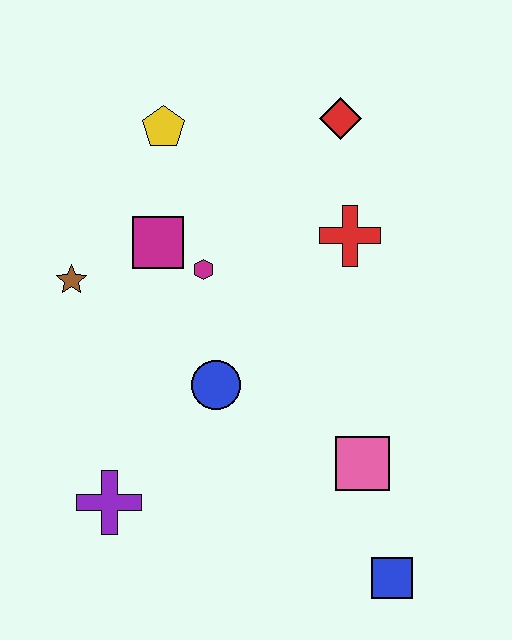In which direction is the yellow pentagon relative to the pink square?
The yellow pentagon is above the pink square.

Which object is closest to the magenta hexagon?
The magenta square is closest to the magenta hexagon.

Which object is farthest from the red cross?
The purple cross is farthest from the red cross.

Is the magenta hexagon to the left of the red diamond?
Yes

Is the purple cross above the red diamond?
No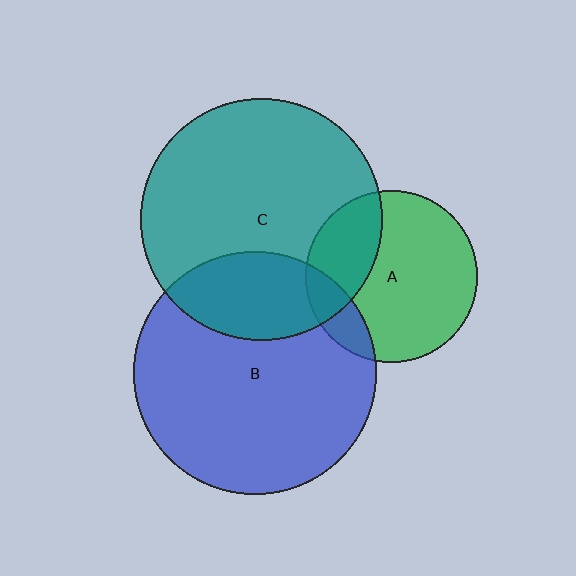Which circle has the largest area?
Circle B (blue).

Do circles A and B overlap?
Yes.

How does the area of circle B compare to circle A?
Approximately 2.0 times.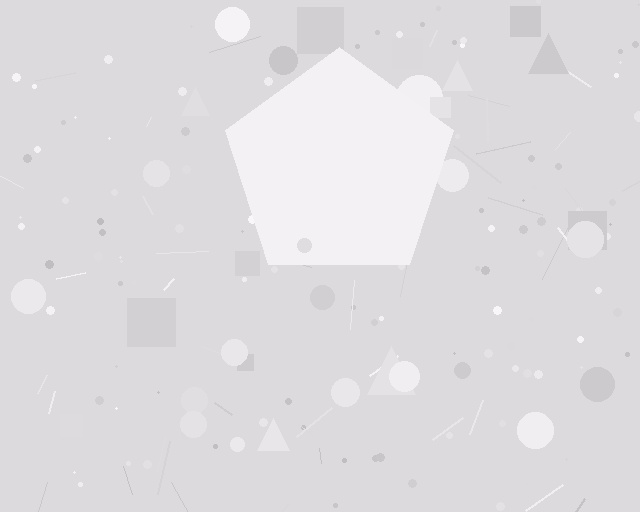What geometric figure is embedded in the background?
A pentagon is embedded in the background.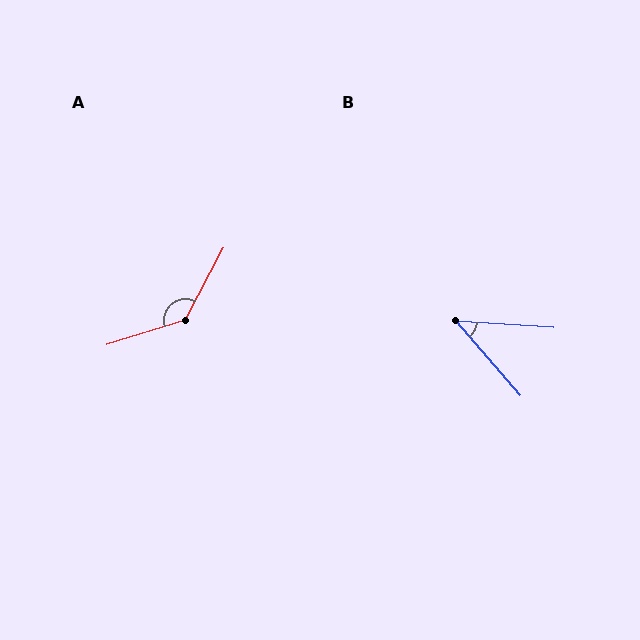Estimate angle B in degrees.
Approximately 46 degrees.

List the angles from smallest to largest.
B (46°), A (135°).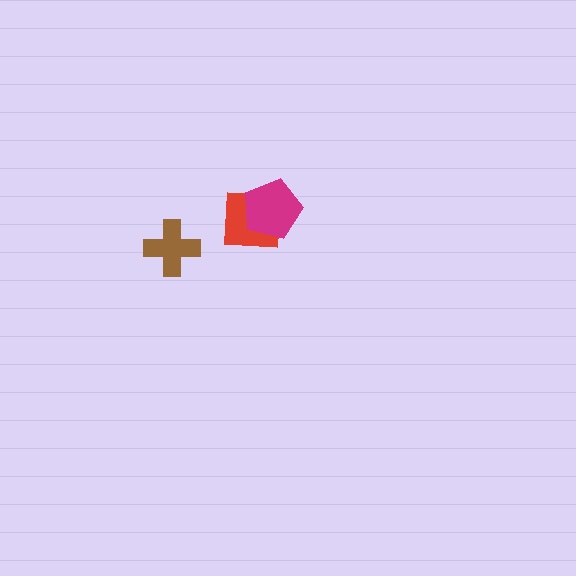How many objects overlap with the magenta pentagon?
1 object overlaps with the magenta pentagon.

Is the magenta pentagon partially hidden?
No, no other shape covers it.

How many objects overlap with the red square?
1 object overlaps with the red square.